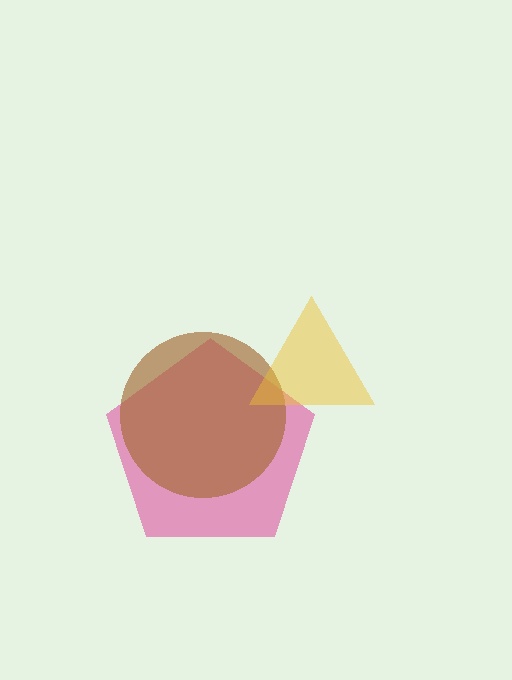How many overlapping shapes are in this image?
There are 3 overlapping shapes in the image.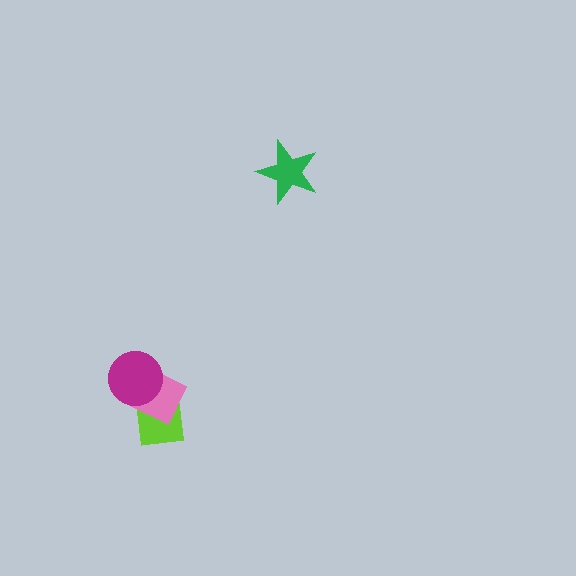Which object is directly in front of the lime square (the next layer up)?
The pink diamond is directly in front of the lime square.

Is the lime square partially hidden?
Yes, it is partially covered by another shape.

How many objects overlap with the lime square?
2 objects overlap with the lime square.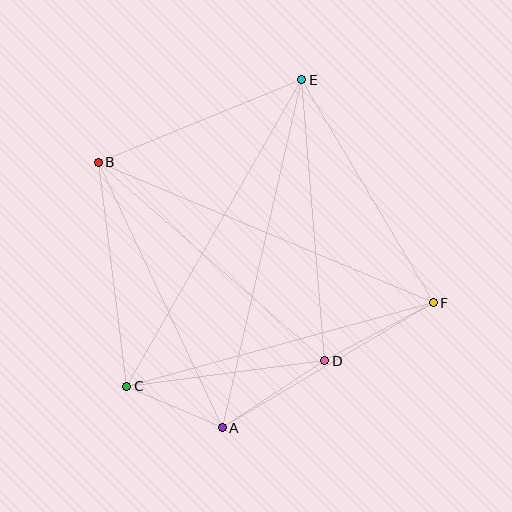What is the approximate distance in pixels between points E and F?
The distance between E and F is approximately 259 pixels.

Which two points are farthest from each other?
Points B and F are farthest from each other.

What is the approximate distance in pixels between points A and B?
The distance between A and B is approximately 293 pixels.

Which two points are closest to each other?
Points A and C are closest to each other.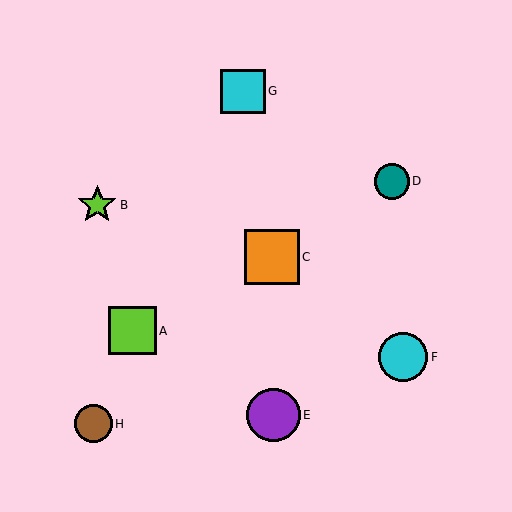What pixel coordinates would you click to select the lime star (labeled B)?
Click at (97, 205) to select the lime star B.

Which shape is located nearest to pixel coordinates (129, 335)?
The lime square (labeled A) at (132, 331) is nearest to that location.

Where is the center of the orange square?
The center of the orange square is at (272, 257).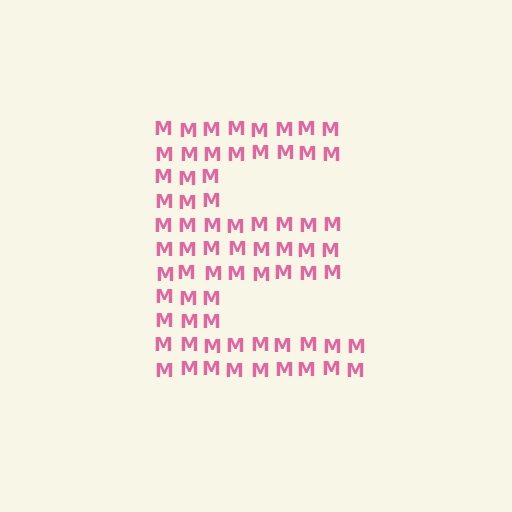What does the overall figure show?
The overall figure shows the letter E.